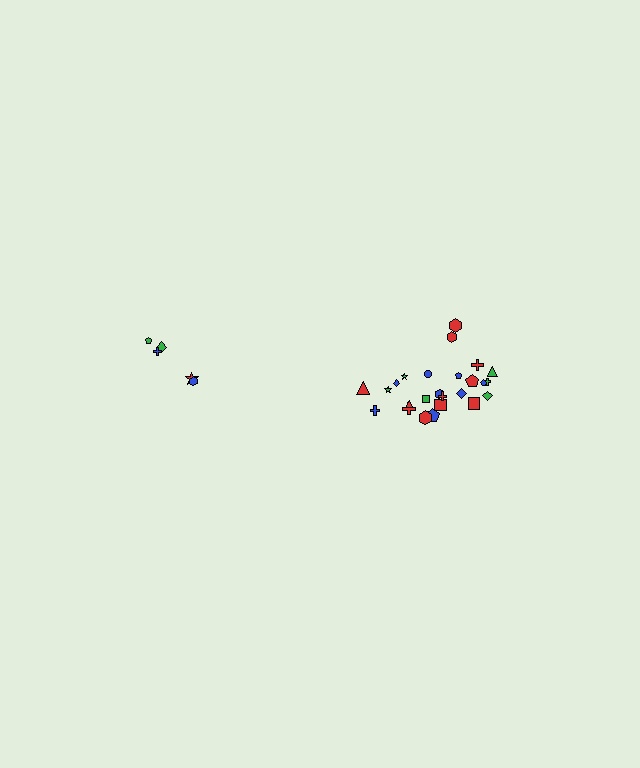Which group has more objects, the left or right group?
The right group.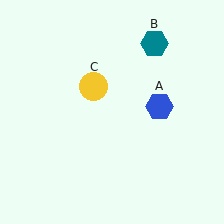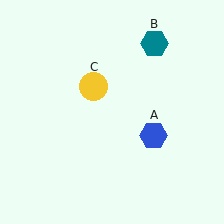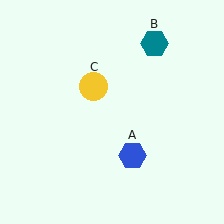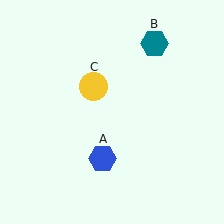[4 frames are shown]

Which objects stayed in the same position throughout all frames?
Teal hexagon (object B) and yellow circle (object C) remained stationary.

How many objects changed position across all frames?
1 object changed position: blue hexagon (object A).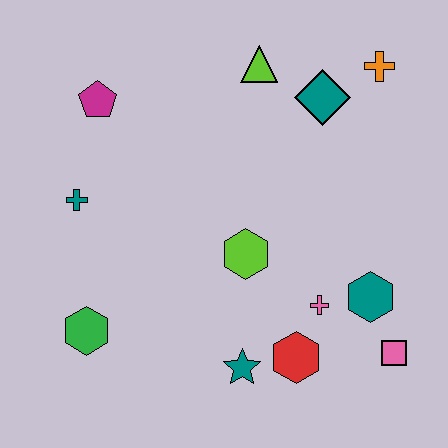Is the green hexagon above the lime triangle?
No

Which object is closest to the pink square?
The teal hexagon is closest to the pink square.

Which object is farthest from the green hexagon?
The orange cross is farthest from the green hexagon.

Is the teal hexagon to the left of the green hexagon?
No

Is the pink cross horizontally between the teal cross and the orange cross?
Yes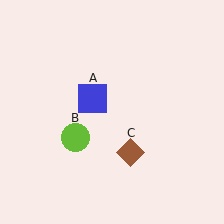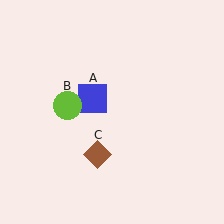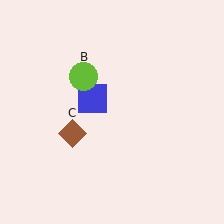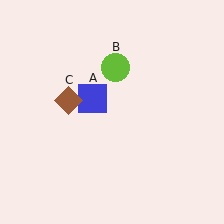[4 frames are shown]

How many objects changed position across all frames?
2 objects changed position: lime circle (object B), brown diamond (object C).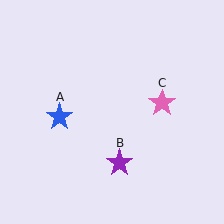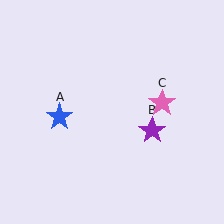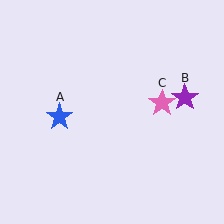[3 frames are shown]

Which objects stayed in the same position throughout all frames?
Blue star (object A) and pink star (object C) remained stationary.